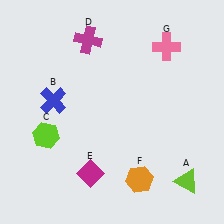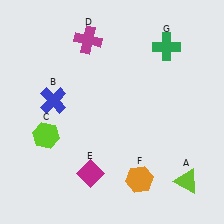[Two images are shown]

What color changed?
The cross (G) changed from pink in Image 1 to green in Image 2.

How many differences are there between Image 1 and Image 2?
There is 1 difference between the two images.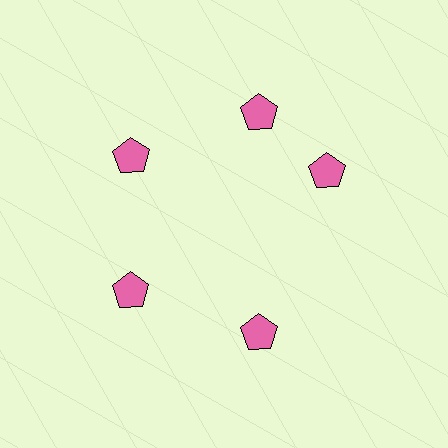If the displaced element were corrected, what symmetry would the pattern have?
It would have 5-fold rotational symmetry — the pattern would map onto itself every 72 degrees.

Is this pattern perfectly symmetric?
No. The 5 pink pentagons are arranged in a ring, but one element near the 3 o'clock position is rotated out of alignment along the ring, breaking the 5-fold rotational symmetry.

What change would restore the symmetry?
The symmetry would be restored by rotating it back into even spacing with its neighbors so that all 5 pentagons sit at equal angles and equal distance from the center.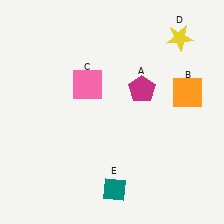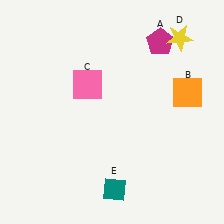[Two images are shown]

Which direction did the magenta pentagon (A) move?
The magenta pentagon (A) moved up.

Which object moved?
The magenta pentagon (A) moved up.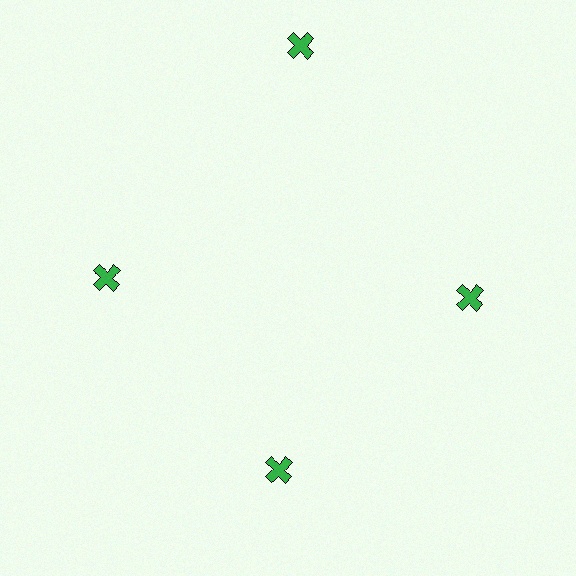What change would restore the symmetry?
The symmetry would be restored by moving it inward, back onto the ring so that all 4 crosses sit at equal angles and equal distance from the center.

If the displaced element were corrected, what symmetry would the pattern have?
It would have 4-fold rotational symmetry — the pattern would map onto itself every 90 degrees.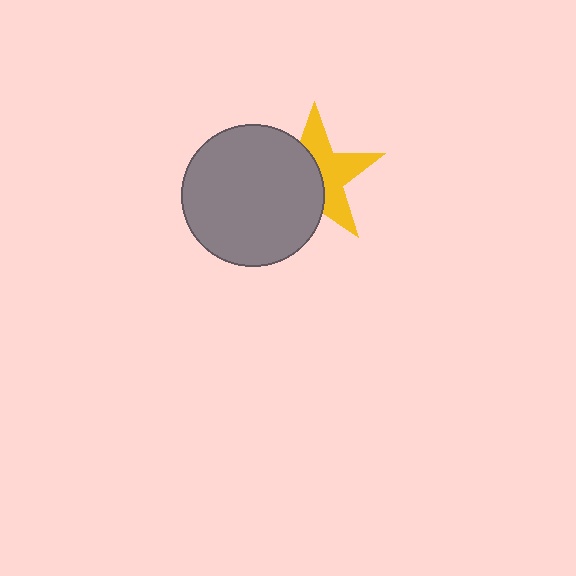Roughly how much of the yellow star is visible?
About half of it is visible (roughly 49%).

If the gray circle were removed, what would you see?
You would see the complete yellow star.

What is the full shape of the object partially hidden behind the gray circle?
The partially hidden object is a yellow star.